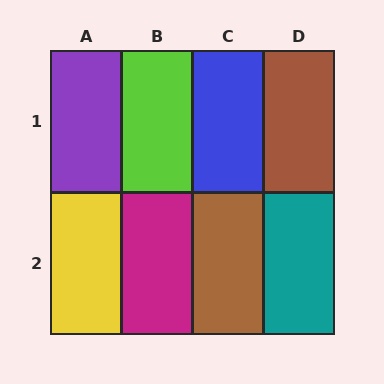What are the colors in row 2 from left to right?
Yellow, magenta, brown, teal.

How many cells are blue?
1 cell is blue.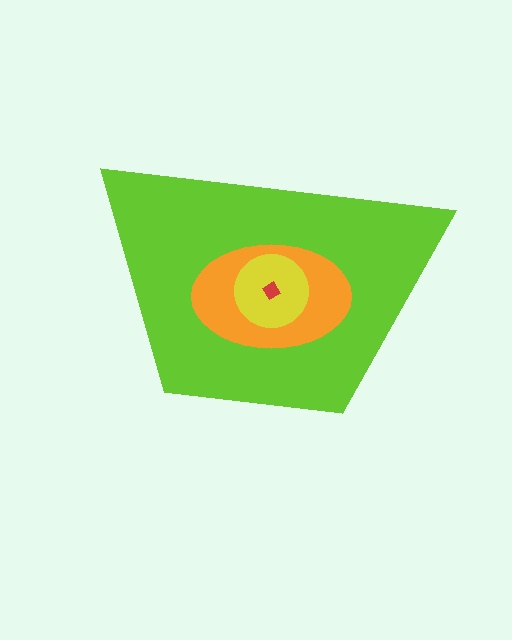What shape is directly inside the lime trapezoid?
The orange ellipse.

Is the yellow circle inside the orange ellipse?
Yes.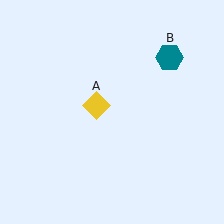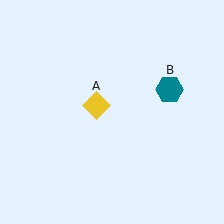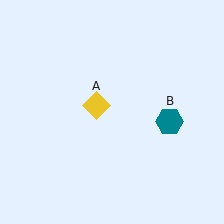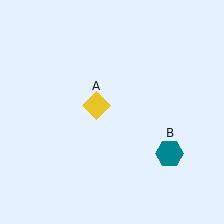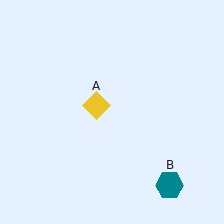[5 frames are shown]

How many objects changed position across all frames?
1 object changed position: teal hexagon (object B).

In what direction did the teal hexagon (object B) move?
The teal hexagon (object B) moved down.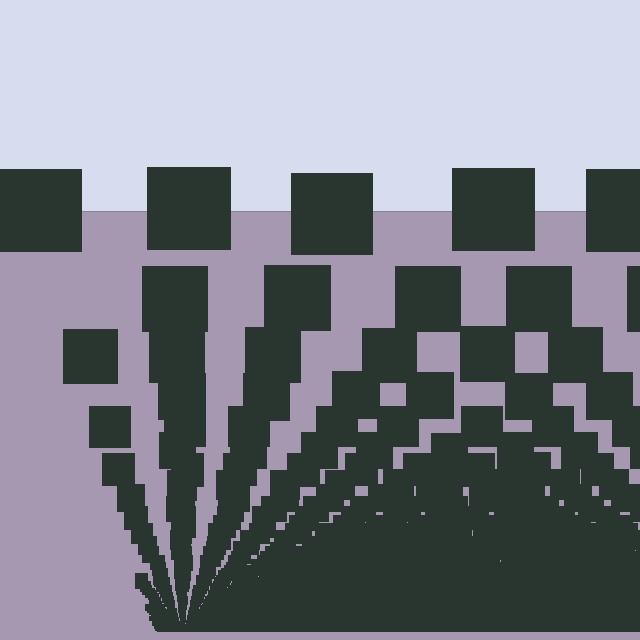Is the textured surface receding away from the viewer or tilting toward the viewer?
The surface appears to tilt toward the viewer. Texture elements get larger and sparser toward the top.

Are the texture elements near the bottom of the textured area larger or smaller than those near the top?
Smaller. The gradient is inverted — elements near the bottom are smaller and denser.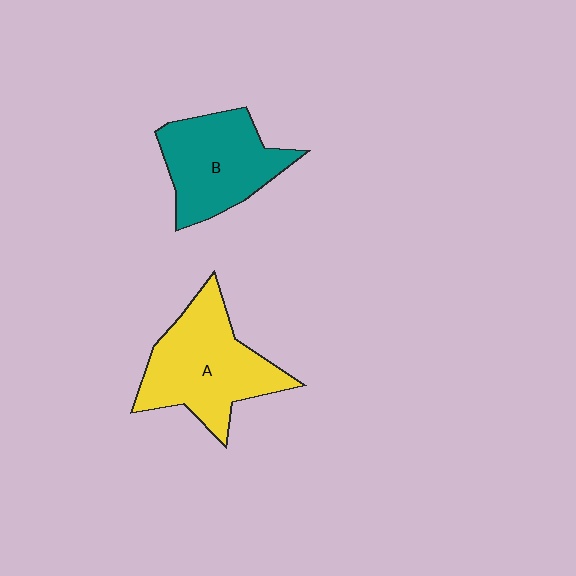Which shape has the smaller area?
Shape B (teal).